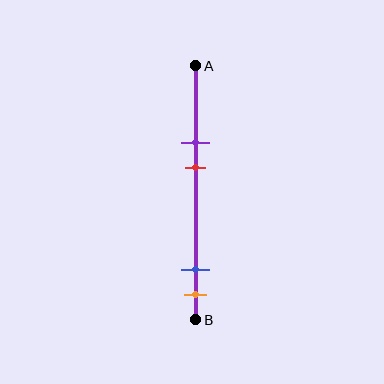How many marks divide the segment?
There are 4 marks dividing the segment.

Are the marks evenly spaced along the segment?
No, the marks are not evenly spaced.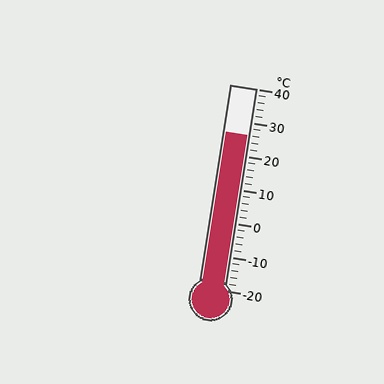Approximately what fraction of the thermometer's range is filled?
The thermometer is filled to approximately 75% of its range.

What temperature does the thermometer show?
The thermometer shows approximately 26°C.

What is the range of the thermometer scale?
The thermometer scale ranges from -20°C to 40°C.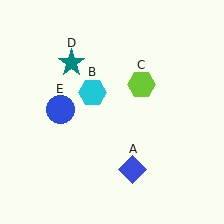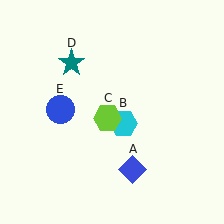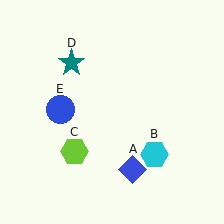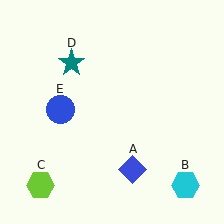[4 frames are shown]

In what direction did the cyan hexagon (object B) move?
The cyan hexagon (object B) moved down and to the right.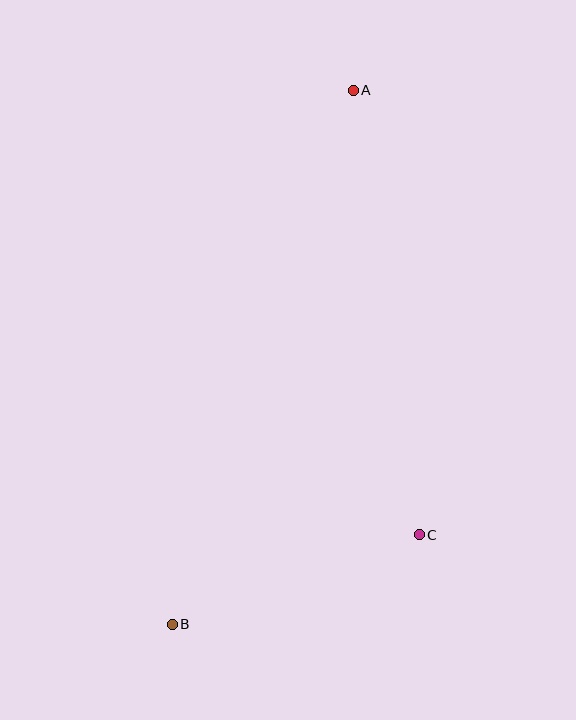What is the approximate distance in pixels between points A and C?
The distance between A and C is approximately 449 pixels.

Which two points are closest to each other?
Points B and C are closest to each other.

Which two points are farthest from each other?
Points A and B are farthest from each other.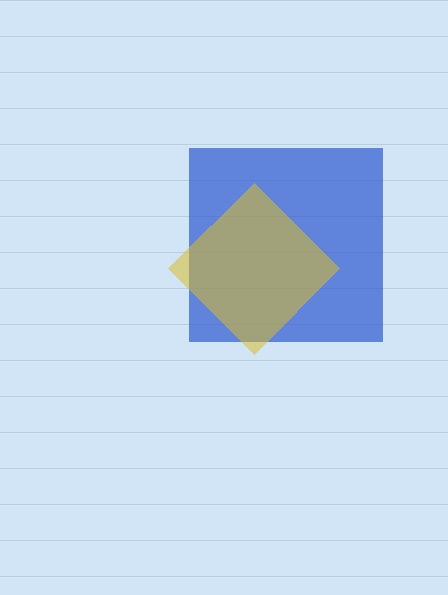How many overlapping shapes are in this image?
There are 2 overlapping shapes in the image.